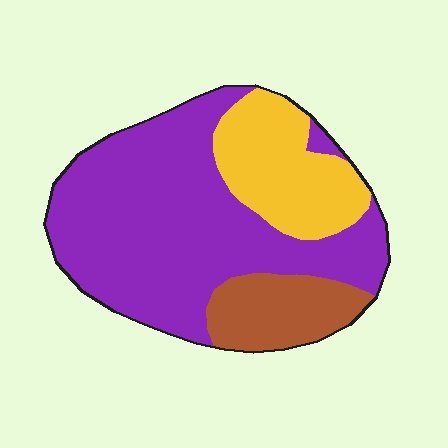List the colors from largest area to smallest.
From largest to smallest: purple, yellow, brown.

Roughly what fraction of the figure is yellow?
Yellow takes up between a sixth and a third of the figure.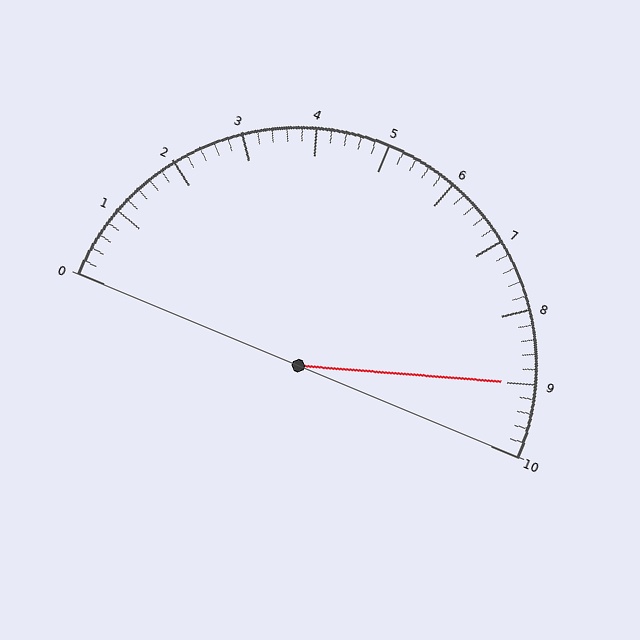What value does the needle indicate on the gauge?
The needle indicates approximately 9.0.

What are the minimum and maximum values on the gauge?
The gauge ranges from 0 to 10.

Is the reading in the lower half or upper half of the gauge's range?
The reading is in the upper half of the range (0 to 10).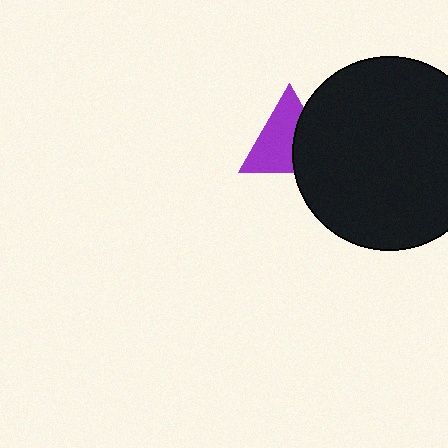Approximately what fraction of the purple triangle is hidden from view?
Roughly 39% of the purple triangle is hidden behind the black circle.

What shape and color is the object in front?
The object in front is a black circle.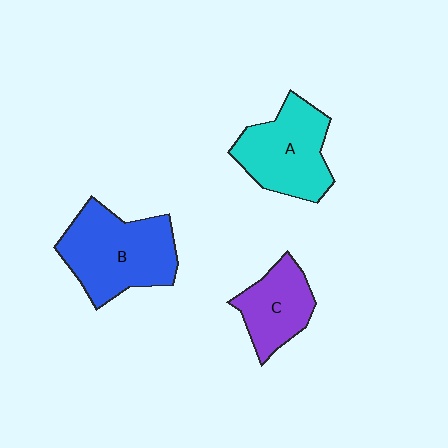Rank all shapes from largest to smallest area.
From largest to smallest: B (blue), A (cyan), C (purple).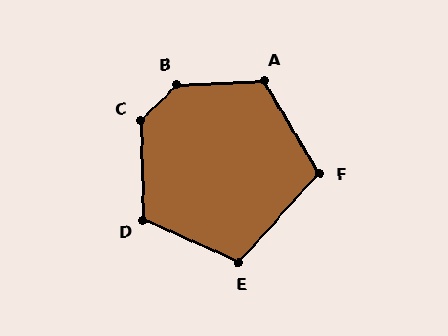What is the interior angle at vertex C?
Approximately 133 degrees (obtuse).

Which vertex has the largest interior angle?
B, at approximately 137 degrees.